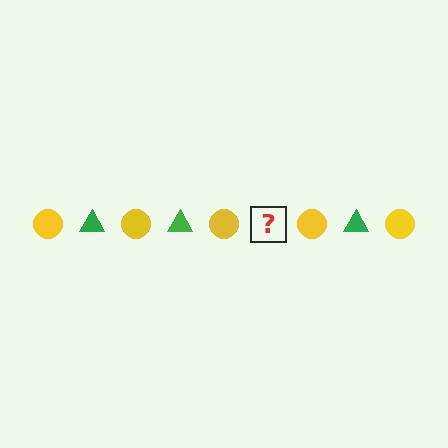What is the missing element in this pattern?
The missing element is a green triangle.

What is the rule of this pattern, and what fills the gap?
The rule is that the pattern alternates between yellow circle and green triangle. The gap should be filled with a green triangle.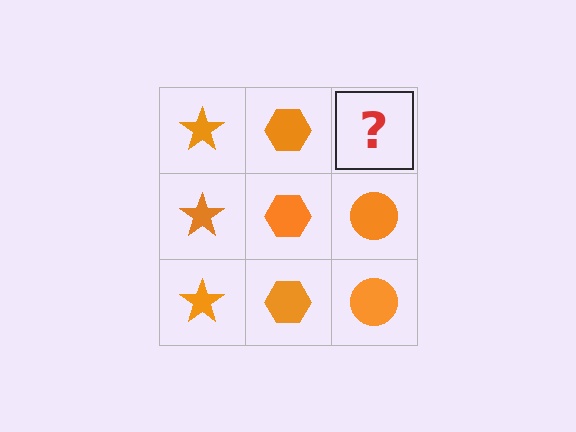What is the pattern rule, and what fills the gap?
The rule is that each column has a consistent shape. The gap should be filled with an orange circle.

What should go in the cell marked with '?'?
The missing cell should contain an orange circle.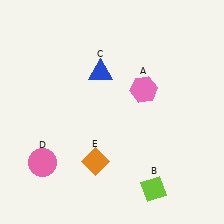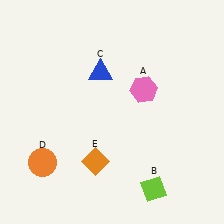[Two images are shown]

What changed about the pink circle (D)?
In Image 1, D is pink. In Image 2, it changed to orange.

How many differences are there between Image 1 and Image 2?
There is 1 difference between the two images.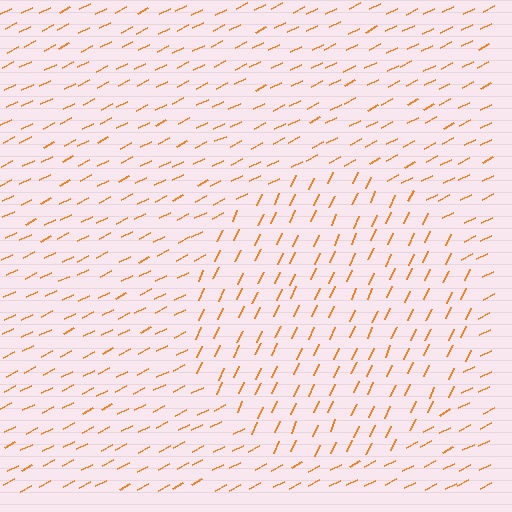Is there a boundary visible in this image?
Yes, there is a texture boundary formed by a change in line orientation.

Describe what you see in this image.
The image is filled with small orange line segments. A circle region in the image has lines oriented differently from the surrounding lines, creating a visible texture boundary.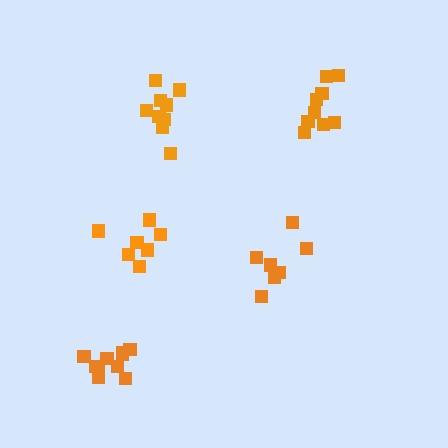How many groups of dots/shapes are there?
There are 5 groups.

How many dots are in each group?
Group 1: 7 dots, Group 2: 9 dots, Group 3: 7 dots, Group 4: 10 dots, Group 5: 9 dots (42 total).